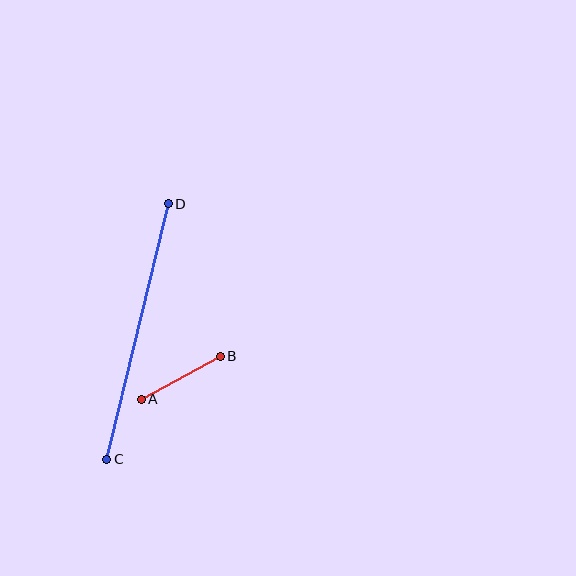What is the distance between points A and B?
The distance is approximately 90 pixels.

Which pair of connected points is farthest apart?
Points C and D are farthest apart.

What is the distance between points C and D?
The distance is approximately 263 pixels.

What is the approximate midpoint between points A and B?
The midpoint is at approximately (181, 378) pixels.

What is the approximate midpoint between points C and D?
The midpoint is at approximately (138, 331) pixels.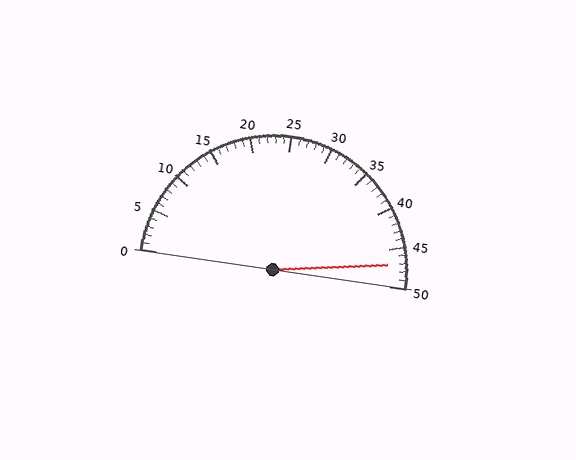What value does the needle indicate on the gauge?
The needle indicates approximately 47.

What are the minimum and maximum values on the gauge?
The gauge ranges from 0 to 50.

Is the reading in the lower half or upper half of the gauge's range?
The reading is in the upper half of the range (0 to 50).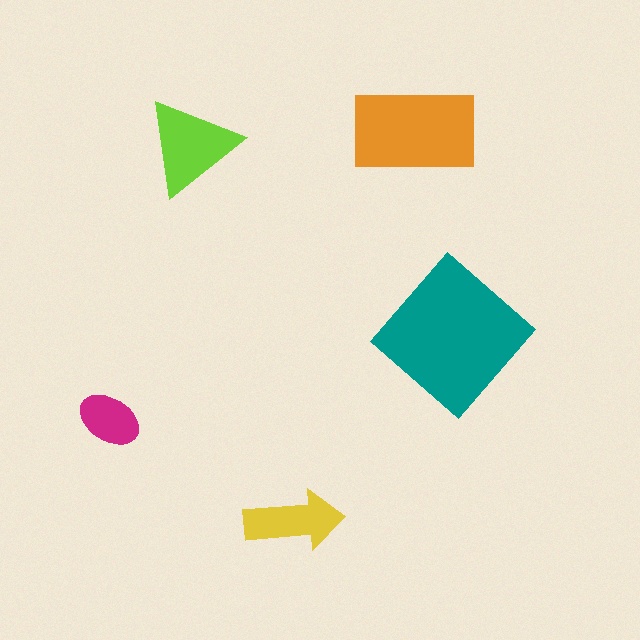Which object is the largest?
The teal diamond.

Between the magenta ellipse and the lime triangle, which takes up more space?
The lime triangle.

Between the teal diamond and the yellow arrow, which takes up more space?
The teal diamond.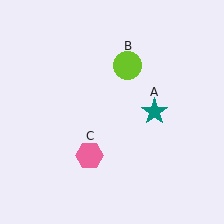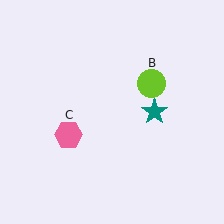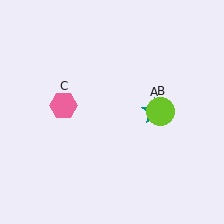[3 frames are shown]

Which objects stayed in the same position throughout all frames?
Teal star (object A) remained stationary.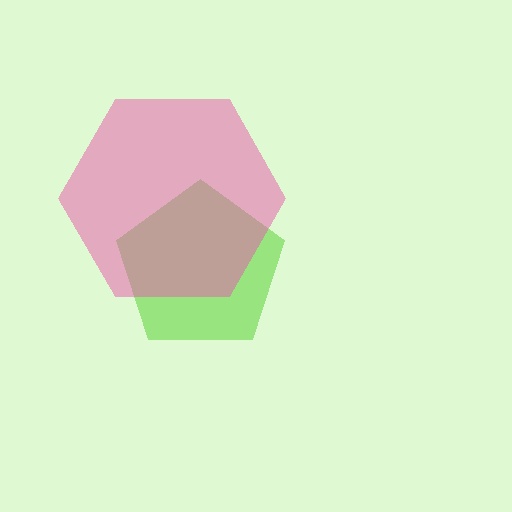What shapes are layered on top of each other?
The layered shapes are: a lime pentagon, a pink hexagon.